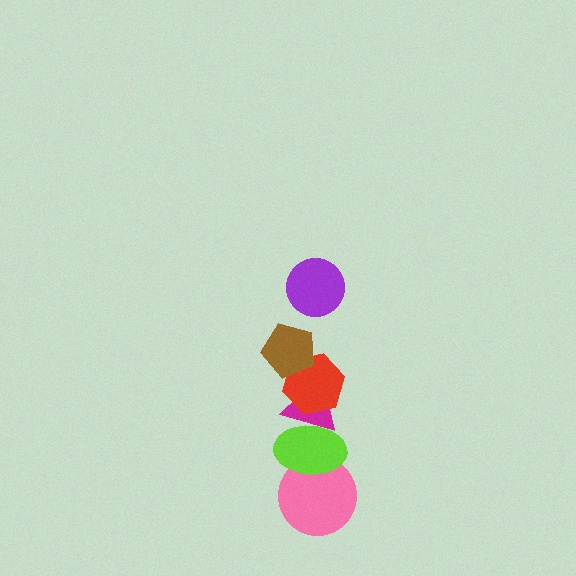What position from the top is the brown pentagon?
The brown pentagon is 2nd from the top.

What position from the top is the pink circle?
The pink circle is 6th from the top.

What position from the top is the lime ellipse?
The lime ellipse is 5th from the top.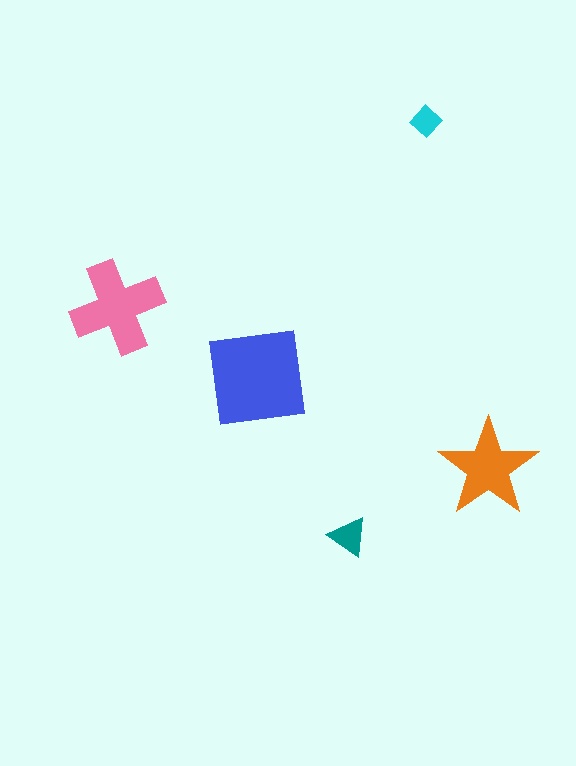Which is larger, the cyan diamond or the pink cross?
The pink cross.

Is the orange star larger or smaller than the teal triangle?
Larger.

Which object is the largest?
The blue square.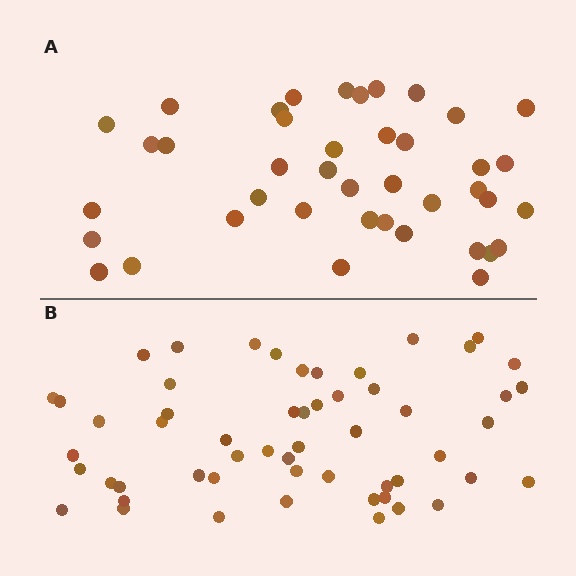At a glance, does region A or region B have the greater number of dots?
Region B (the bottom region) has more dots.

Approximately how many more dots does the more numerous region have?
Region B has approximately 15 more dots than region A.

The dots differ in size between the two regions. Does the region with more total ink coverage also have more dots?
No. Region A has more total ink coverage because its dots are larger, but region B actually contains more individual dots. Total area can be misleading — the number of items is what matters here.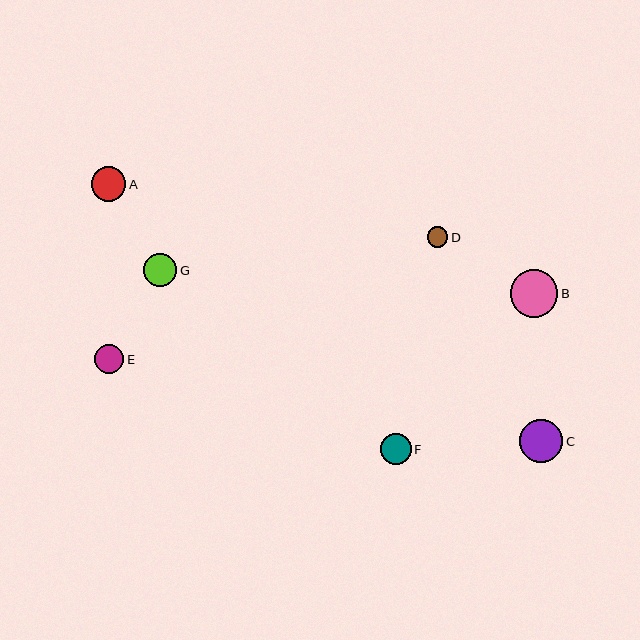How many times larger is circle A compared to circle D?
Circle A is approximately 1.7 times the size of circle D.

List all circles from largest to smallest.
From largest to smallest: B, C, A, G, F, E, D.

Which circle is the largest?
Circle B is the largest with a size of approximately 48 pixels.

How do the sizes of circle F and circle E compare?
Circle F and circle E are approximately the same size.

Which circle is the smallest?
Circle D is the smallest with a size of approximately 20 pixels.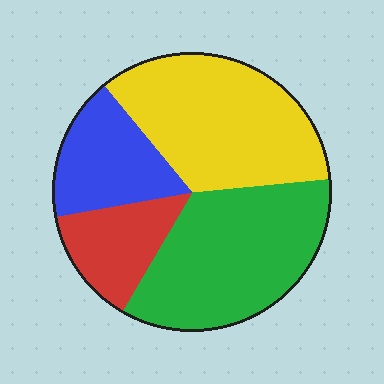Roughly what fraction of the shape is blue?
Blue covers roughly 15% of the shape.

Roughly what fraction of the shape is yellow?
Yellow takes up between a quarter and a half of the shape.